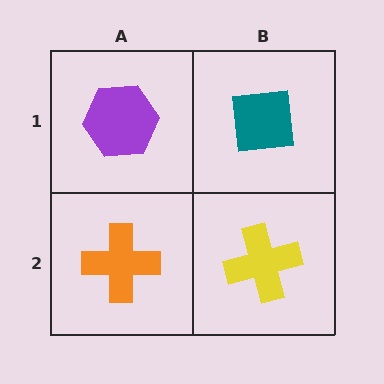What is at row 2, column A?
An orange cross.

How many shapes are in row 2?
2 shapes.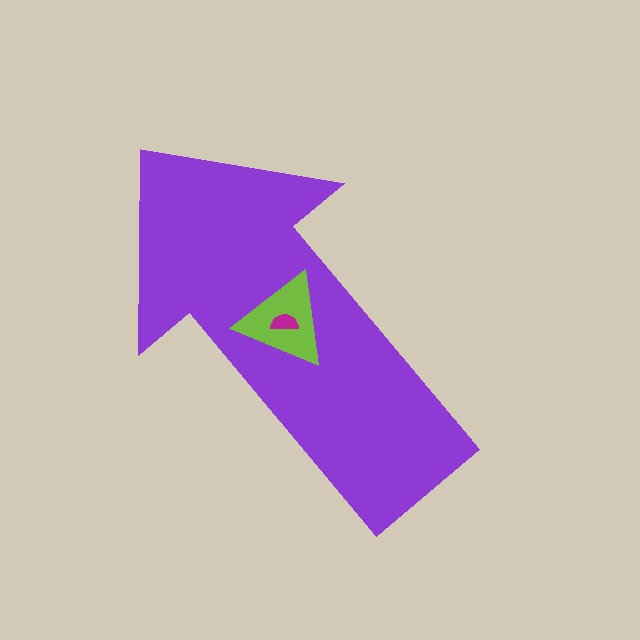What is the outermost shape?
The purple arrow.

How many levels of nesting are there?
3.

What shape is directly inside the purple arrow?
The lime triangle.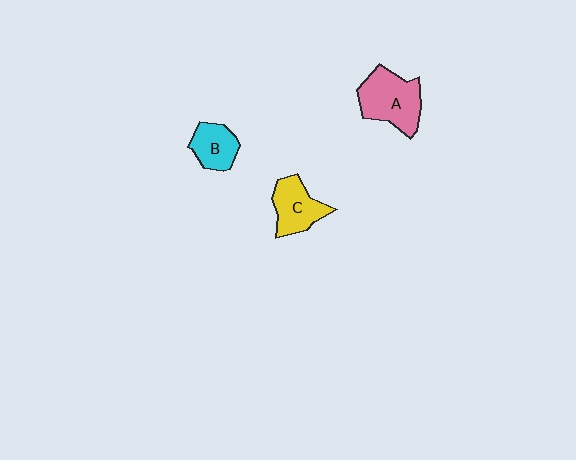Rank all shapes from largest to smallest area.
From largest to smallest: A (pink), C (yellow), B (cyan).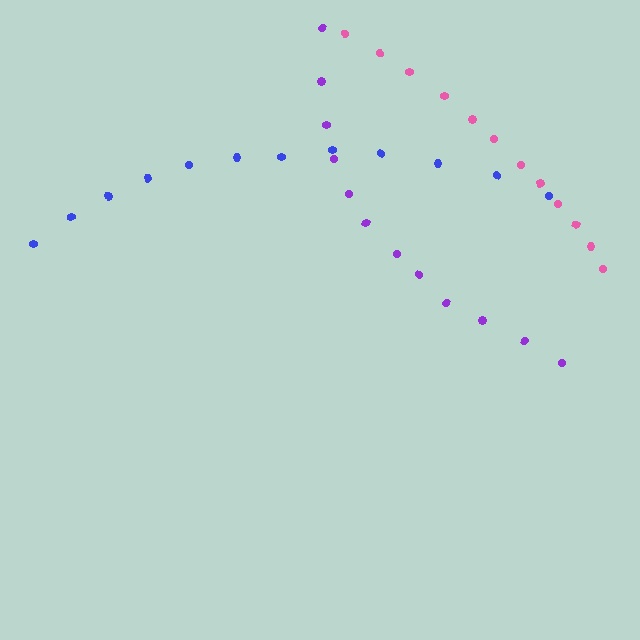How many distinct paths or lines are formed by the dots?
There are 3 distinct paths.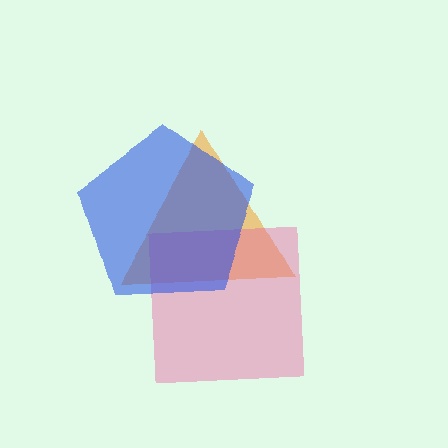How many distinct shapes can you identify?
There are 3 distinct shapes: an orange triangle, a pink square, a blue pentagon.